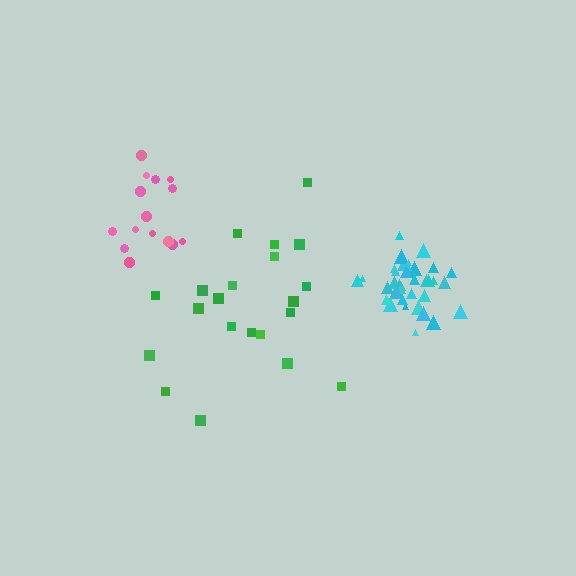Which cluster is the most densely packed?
Cyan.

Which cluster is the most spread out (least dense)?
Green.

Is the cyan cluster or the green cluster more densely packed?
Cyan.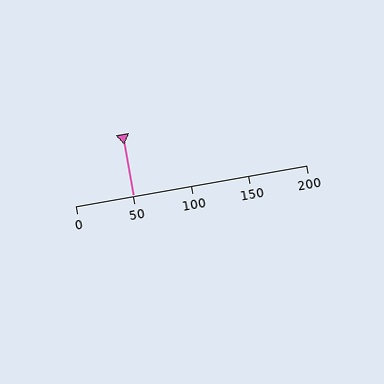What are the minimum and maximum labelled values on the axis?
The axis runs from 0 to 200.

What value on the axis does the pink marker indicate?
The marker indicates approximately 50.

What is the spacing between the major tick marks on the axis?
The major ticks are spaced 50 apart.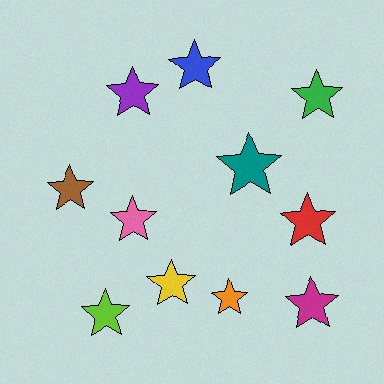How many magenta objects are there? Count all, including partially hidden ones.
There is 1 magenta object.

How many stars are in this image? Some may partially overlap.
There are 11 stars.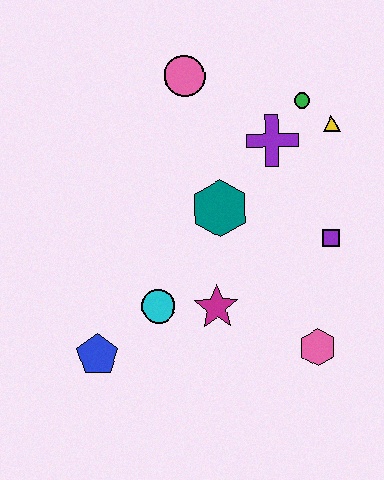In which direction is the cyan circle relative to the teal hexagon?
The cyan circle is below the teal hexagon.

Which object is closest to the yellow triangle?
The green circle is closest to the yellow triangle.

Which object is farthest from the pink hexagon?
The pink circle is farthest from the pink hexagon.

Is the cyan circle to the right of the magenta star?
No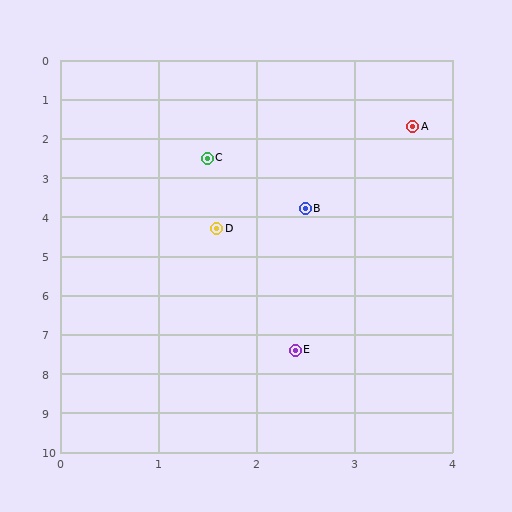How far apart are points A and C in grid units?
Points A and C are about 2.2 grid units apart.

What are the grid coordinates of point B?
Point B is at approximately (2.5, 3.8).